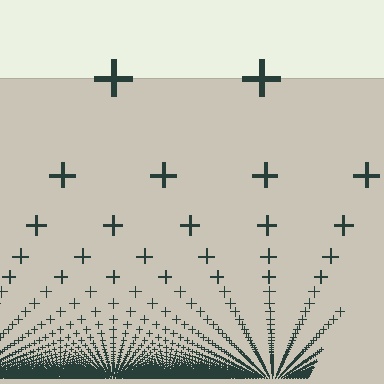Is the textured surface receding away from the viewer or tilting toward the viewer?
The surface appears to tilt toward the viewer. Texture elements get larger and sparser toward the top.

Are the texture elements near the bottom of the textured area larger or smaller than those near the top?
Smaller. The gradient is inverted — elements near the bottom are smaller and denser.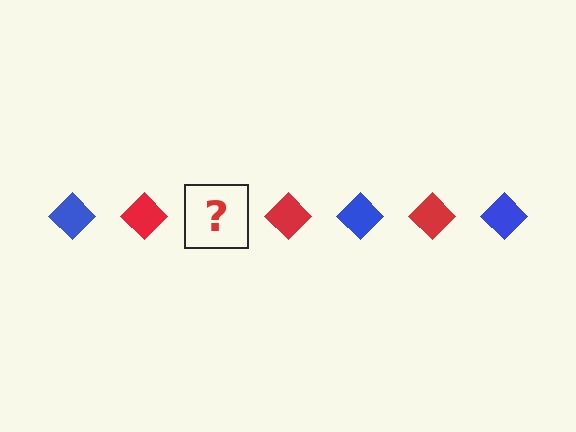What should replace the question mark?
The question mark should be replaced with a blue diamond.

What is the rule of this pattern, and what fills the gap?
The rule is that the pattern cycles through blue, red diamonds. The gap should be filled with a blue diamond.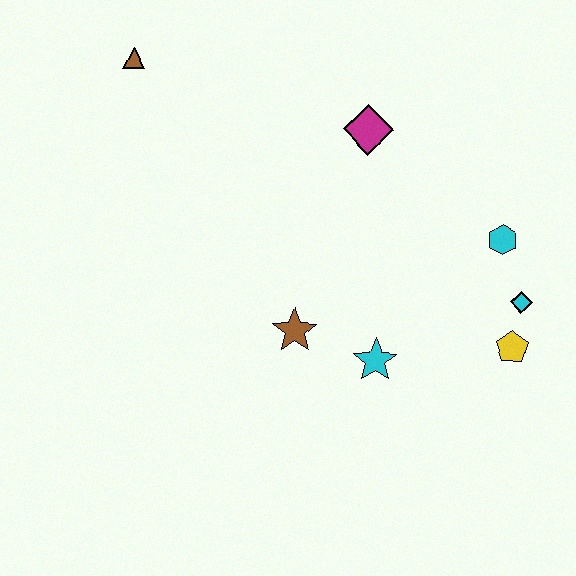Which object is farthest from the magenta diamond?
The yellow pentagon is farthest from the magenta diamond.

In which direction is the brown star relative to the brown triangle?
The brown star is below the brown triangle.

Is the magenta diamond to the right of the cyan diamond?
No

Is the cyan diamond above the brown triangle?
No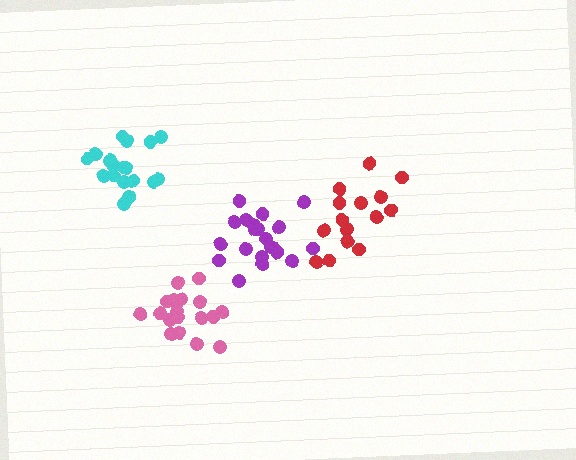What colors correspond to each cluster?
The clusters are colored: red, cyan, purple, pink.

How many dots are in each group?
Group 1: 15 dots, Group 2: 18 dots, Group 3: 21 dots, Group 4: 19 dots (73 total).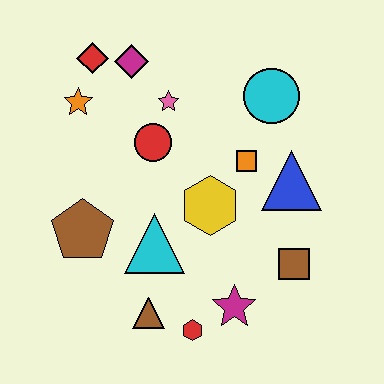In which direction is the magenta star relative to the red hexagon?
The magenta star is to the right of the red hexagon.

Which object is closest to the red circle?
The pink star is closest to the red circle.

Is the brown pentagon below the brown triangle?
No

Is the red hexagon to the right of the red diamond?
Yes